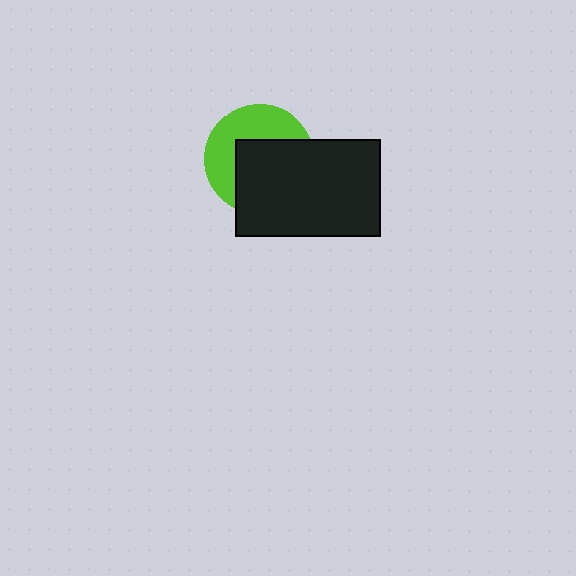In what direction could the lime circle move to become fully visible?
The lime circle could move toward the upper-left. That would shift it out from behind the black rectangle entirely.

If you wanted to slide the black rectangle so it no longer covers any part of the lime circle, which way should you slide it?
Slide it toward the lower-right — that is the most direct way to separate the two shapes.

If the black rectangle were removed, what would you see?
You would see the complete lime circle.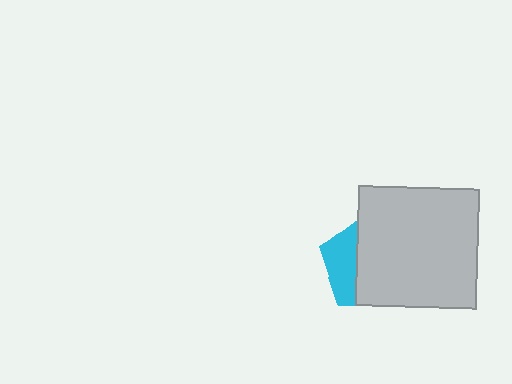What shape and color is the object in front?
The object in front is a light gray square.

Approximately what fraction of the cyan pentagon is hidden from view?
Roughly 68% of the cyan pentagon is hidden behind the light gray square.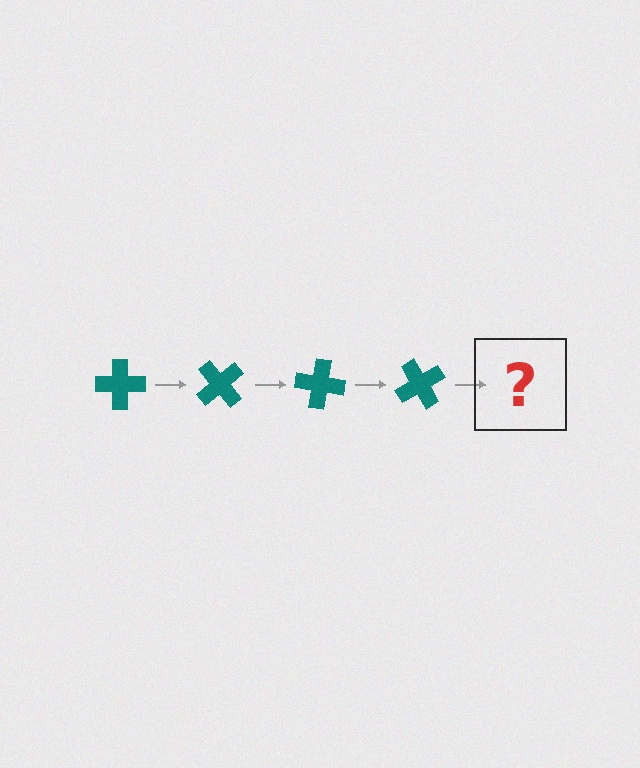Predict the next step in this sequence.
The next step is a teal cross rotated 200 degrees.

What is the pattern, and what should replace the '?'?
The pattern is that the cross rotates 50 degrees each step. The '?' should be a teal cross rotated 200 degrees.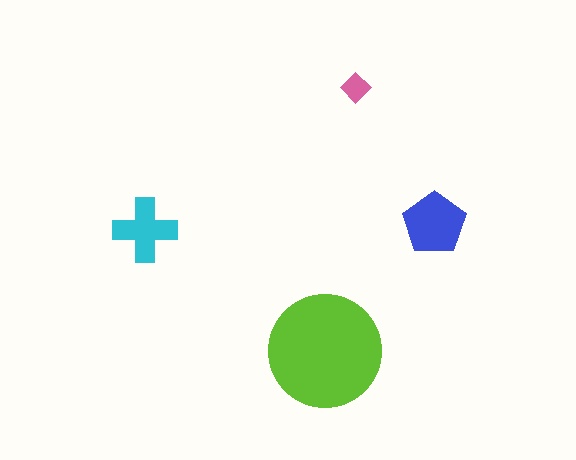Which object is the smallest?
The pink diamond.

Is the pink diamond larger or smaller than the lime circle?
Smaller.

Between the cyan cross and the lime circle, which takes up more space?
The lime circle.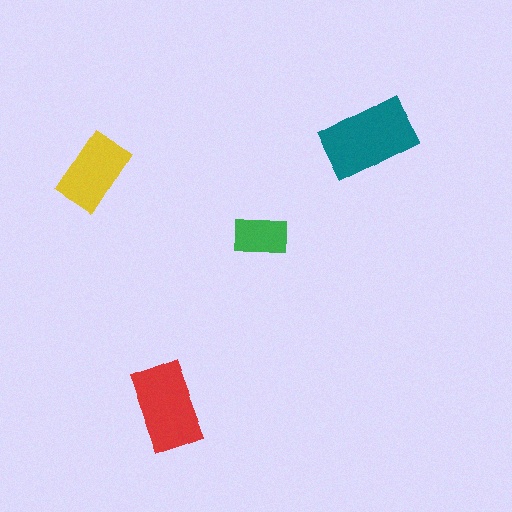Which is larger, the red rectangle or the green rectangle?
The red one.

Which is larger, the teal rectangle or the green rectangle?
The teal one.